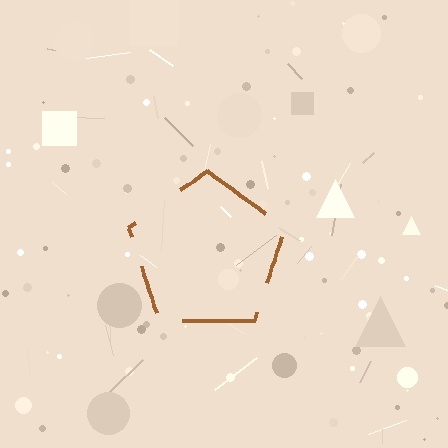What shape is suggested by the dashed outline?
The dashed outline suggests a pentagon.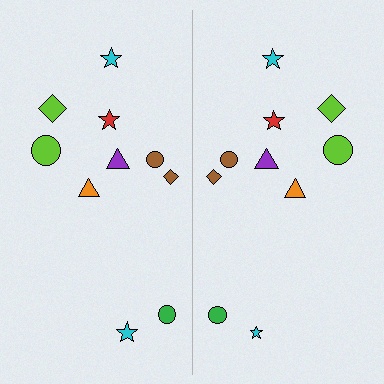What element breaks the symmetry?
The cyan star on the right side has a different size than its mirror counterpart.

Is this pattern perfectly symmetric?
No, the pattern is not perfectly symmetric. The cyan star on the right side has a different size than its mirror counterpart.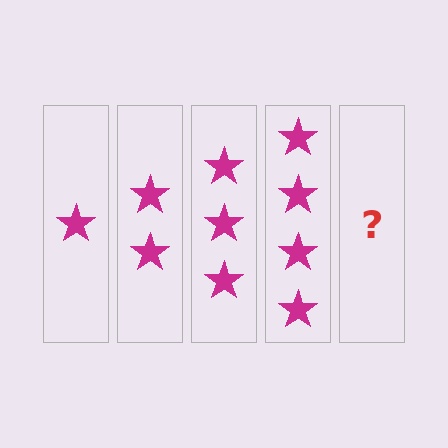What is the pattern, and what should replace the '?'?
The pattern is that each step adds one more star. The '?' should be 5 stars.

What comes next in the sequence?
The next element should be 5 stars.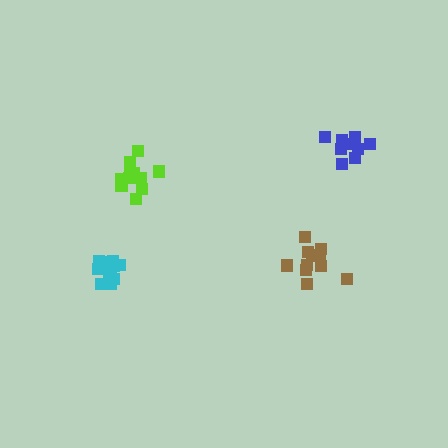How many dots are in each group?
Group 1: 9 dots, Group 2: 12 dots, Group 3: 12 dots, Group 4: 12 dots (45 total).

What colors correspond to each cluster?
The clusters are colored: blue, cyan, lime, brown.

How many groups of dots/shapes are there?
There are 4 groups.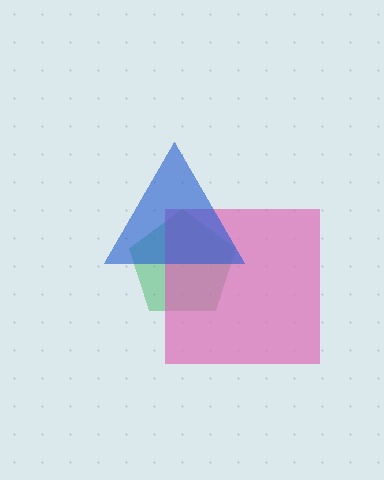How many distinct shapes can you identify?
There are 3 distinct shapes: a green pentagon, a pink square, a blue triangle.